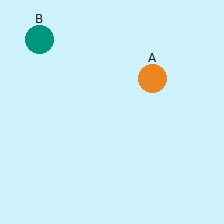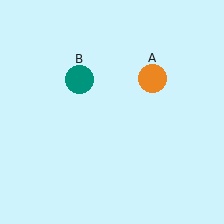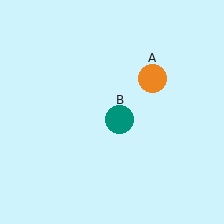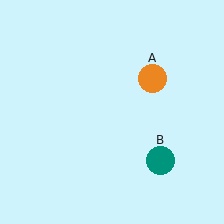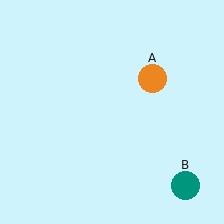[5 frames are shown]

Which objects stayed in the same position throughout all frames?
Orange circle (object A) remained stationary.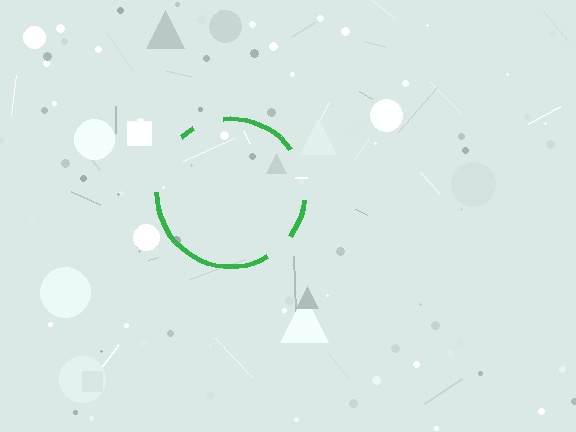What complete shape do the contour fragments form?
The contour fragments form a circle.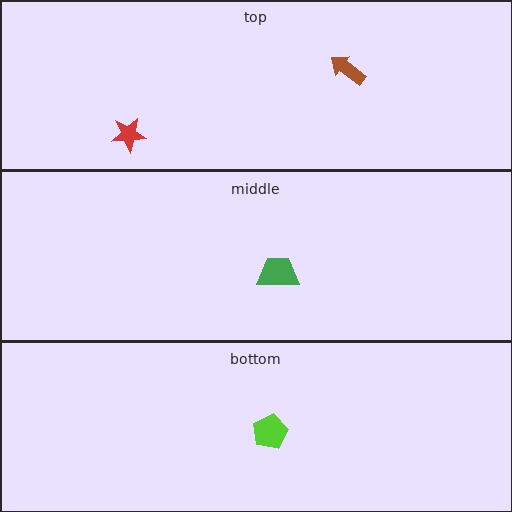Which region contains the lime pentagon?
The bottom region.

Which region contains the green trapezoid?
The middle region.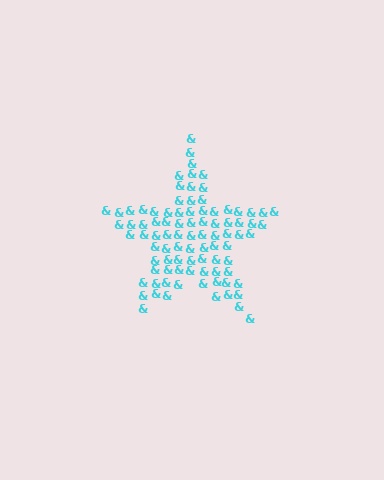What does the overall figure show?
The overall figure shows a star.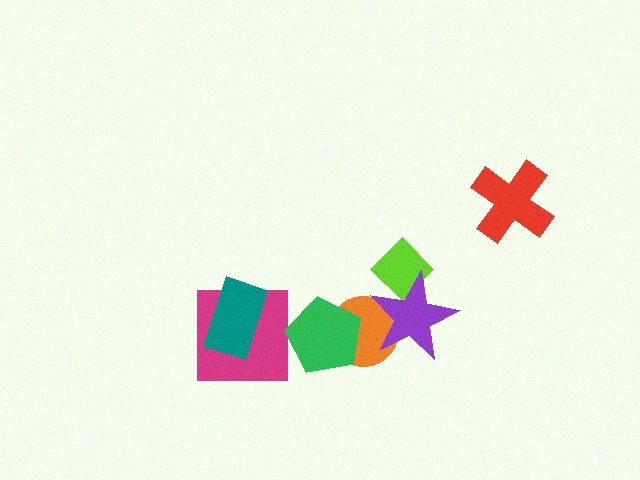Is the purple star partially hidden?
No, no other shape covers it.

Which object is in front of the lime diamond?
The purple star is in front of the lime diamond.